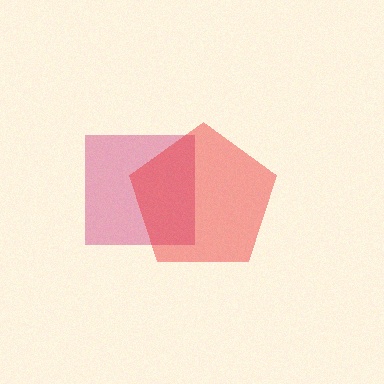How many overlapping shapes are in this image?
There are 2 overlapping shapes in the image.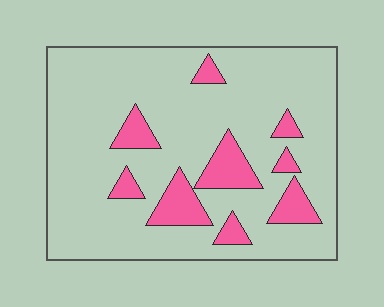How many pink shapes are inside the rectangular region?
9.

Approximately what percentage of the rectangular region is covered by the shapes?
Approximately 15%.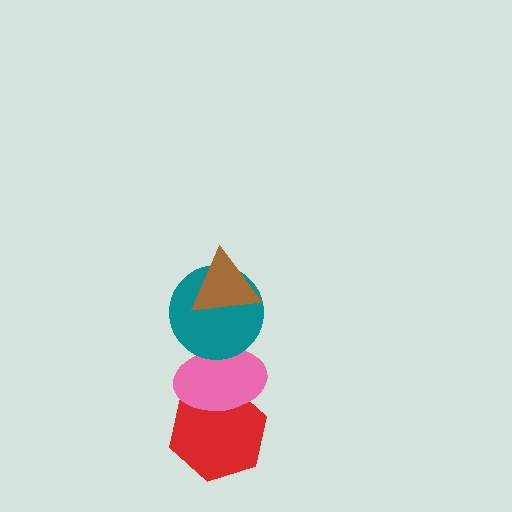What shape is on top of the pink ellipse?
The teal circle is on top of the pink ellipse.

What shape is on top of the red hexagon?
The pink ellipse is on top of the red hexagon.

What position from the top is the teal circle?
The teal circle is 2nd from the top.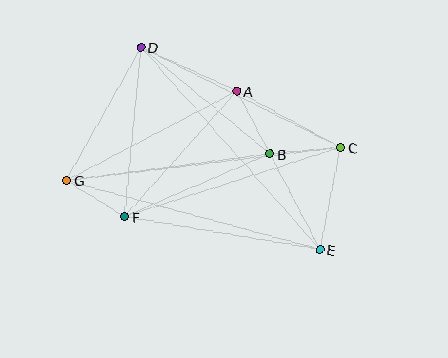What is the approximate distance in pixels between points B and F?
The distance between B and F is approximately 158 pixels.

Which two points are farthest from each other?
Points C and G are farthest from each other.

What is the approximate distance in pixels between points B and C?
The distance between B and C is approximately 71 pixels.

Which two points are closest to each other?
Points F and G are closest to each other.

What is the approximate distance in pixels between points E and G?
The distance between E and G is approximately 263 pixels.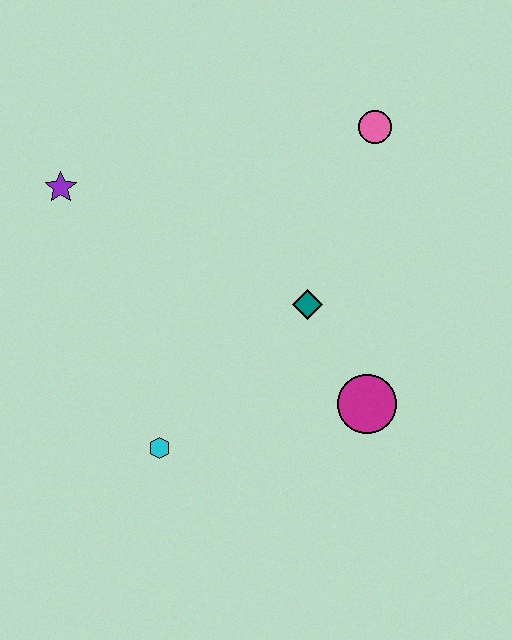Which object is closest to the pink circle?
The teal diamond is closest to the pink circle.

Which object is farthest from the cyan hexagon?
The pink circle is farthest from the cyan hexagon.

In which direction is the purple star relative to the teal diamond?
The purple star is to the left of the teal diamond.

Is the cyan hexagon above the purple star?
No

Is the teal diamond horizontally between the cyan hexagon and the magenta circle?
Yes